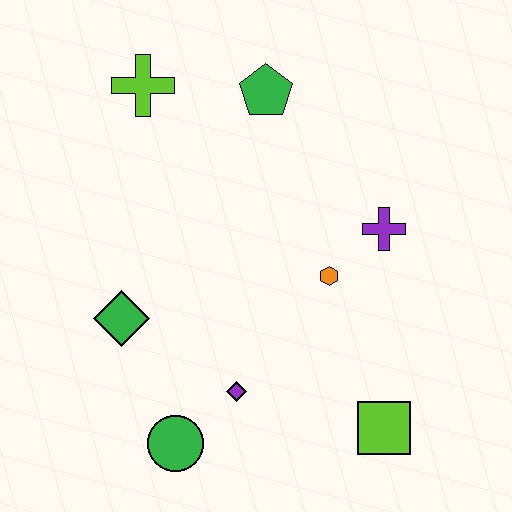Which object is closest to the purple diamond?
The green circle is closest to the purple diamond.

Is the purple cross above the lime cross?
No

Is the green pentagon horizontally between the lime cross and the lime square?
Yes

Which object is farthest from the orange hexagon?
The lime cross is farthest from the orange hexagon.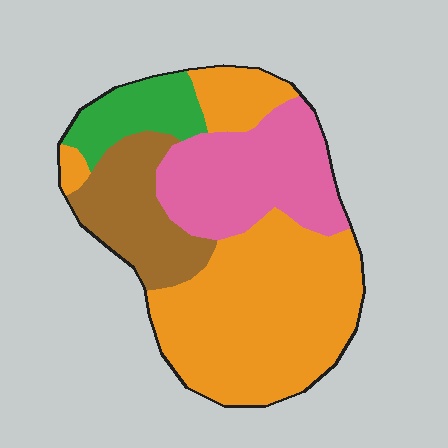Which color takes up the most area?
Orange, at roughly 50%.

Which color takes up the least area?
Green, at roughly 10%.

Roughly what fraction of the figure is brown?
Brown takes up about one sixth (1/6) of the figure.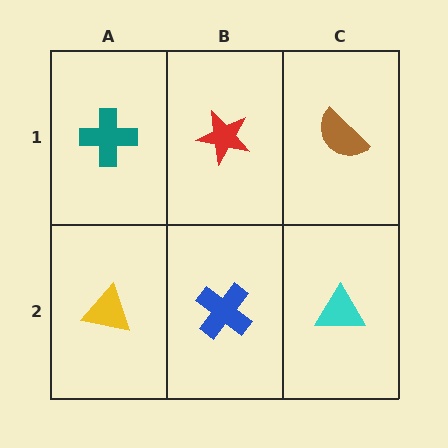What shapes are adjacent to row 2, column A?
A teal cross (row 1, column A), a blue cross (row 2, column B).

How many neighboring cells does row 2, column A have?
2.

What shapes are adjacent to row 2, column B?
A red star (row 1, column B), a yellow triangle (row 2, column A), a cyan triangle (row 2, column C).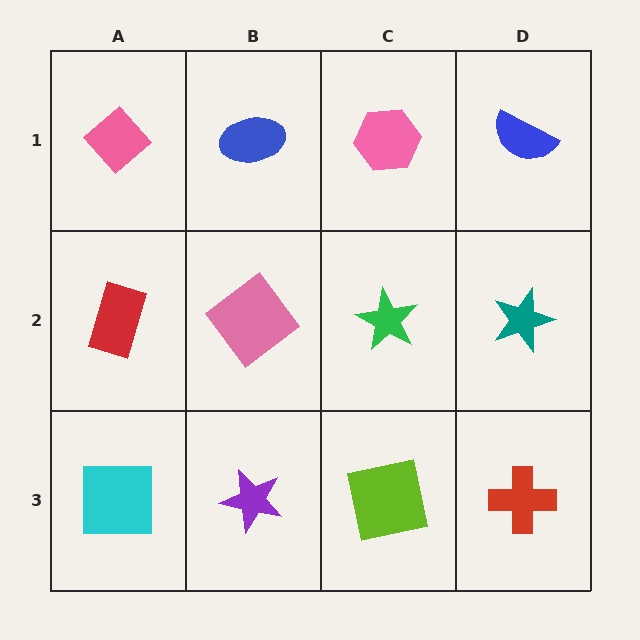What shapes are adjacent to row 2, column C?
A pink hexagon (row 1, column C), a lime square (row 3, column C), a pink diamond (row 2, column B), a teal star (row 2, column D).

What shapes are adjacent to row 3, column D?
A teal star (row 2, column D), a lime square (row 3, column C).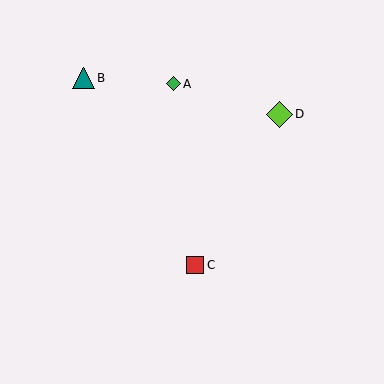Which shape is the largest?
The lime diamond (labeled D) is the largest.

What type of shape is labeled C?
Shape C is a red square.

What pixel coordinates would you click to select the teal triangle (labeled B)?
Click at (83, 78) to select the teal triangle B.